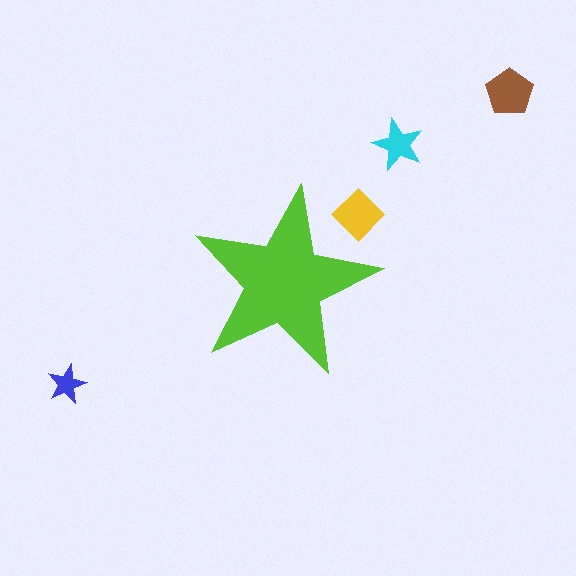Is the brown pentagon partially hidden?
No, the brown pentagon is fully visible.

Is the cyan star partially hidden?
No, the cyan star is fully visible.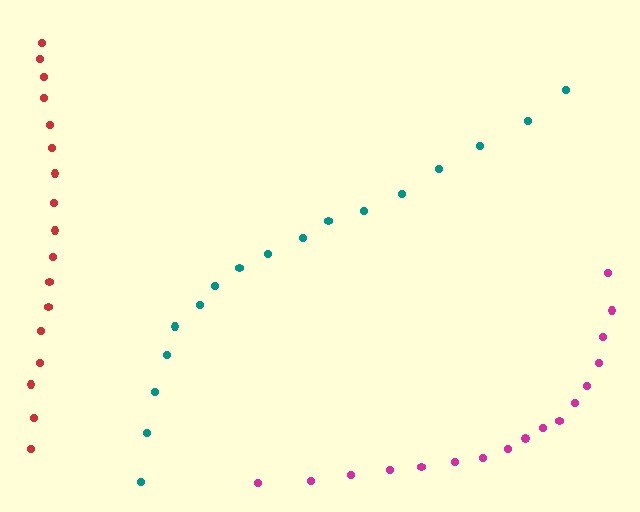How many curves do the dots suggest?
There are 3 distinct paths.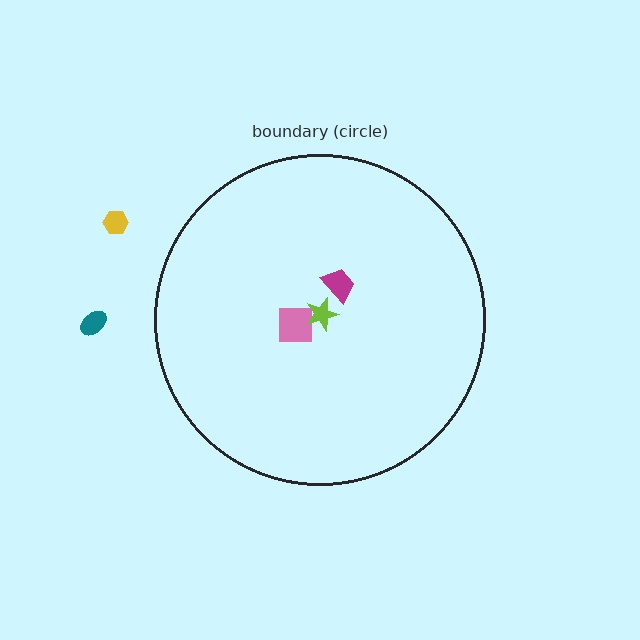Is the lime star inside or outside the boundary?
Inside.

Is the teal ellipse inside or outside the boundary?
Outside.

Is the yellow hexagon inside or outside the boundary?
Outside.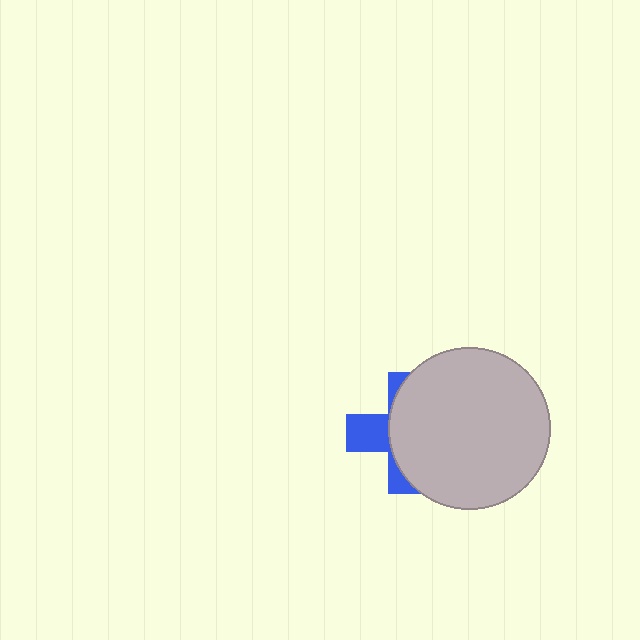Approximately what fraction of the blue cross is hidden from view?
Roughly 65% of the blue cross is hidden behind the light gray circle.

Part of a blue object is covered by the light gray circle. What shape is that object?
It is a cross.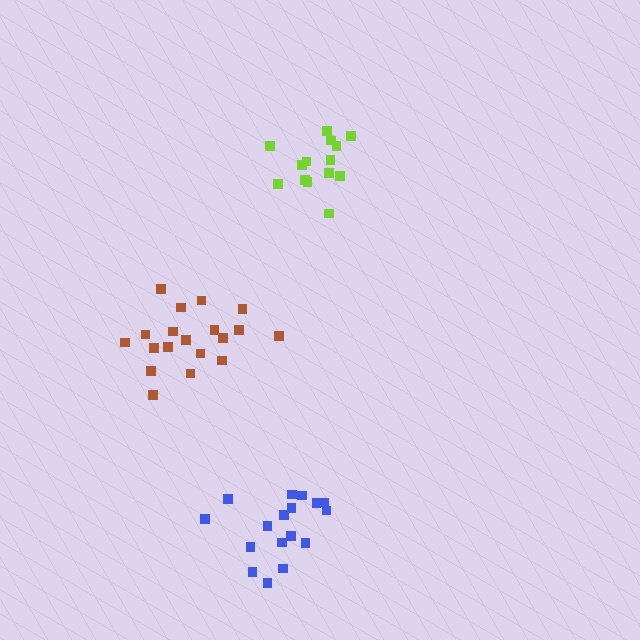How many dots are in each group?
Group 1: 14 dots, Group 2: 17 dots, Group 3: 19 dots (50 total).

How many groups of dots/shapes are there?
There are 3 groups.